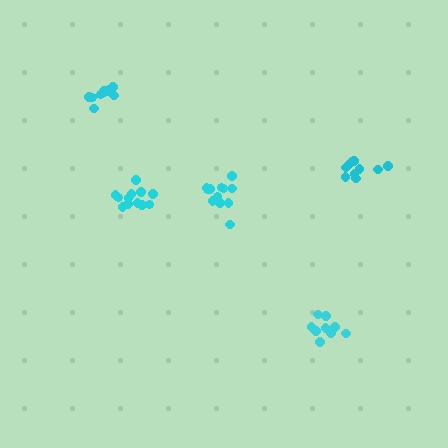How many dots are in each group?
Group 1: 10 dots, Group 2: 10 dots, Group 3: 12 dots, Group 4: 12 dots, Group 5: 10 dots (54 total).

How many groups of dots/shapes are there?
There are 5 groups.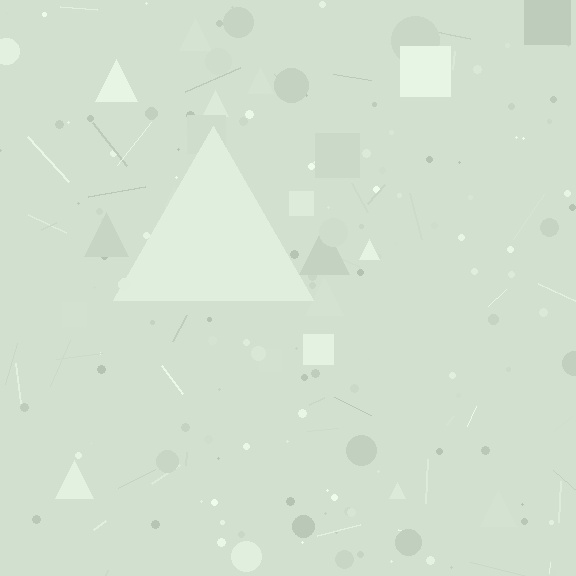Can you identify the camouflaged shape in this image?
The camouflaged shape is a triangle.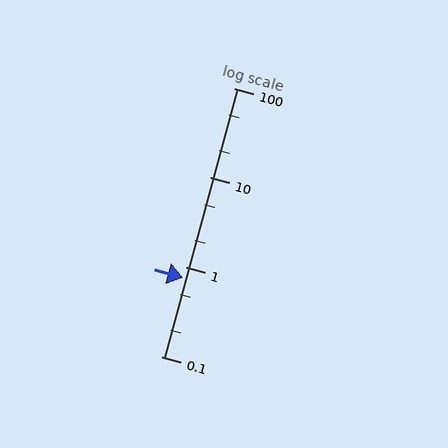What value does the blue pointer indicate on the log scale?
The pointer indicates approximately 0.76.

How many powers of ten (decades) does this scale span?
The scale spans 3 decades, from 0.1 to 100.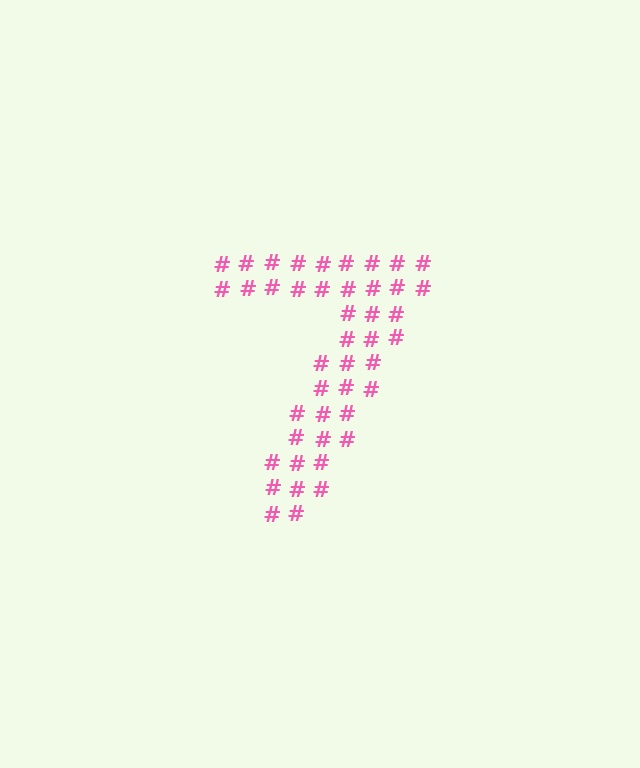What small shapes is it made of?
It is made of small hash symbols.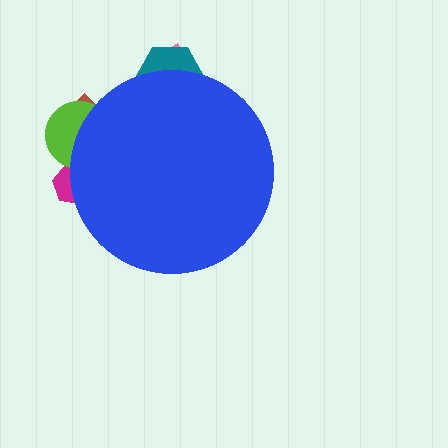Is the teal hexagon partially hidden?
Yes, the teal hexagon is partially hidden behind the blue circle.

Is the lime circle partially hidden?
Yes, the lime circle is partially hidden behind the blue circle.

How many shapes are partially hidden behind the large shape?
5 shapes are partially hidden.